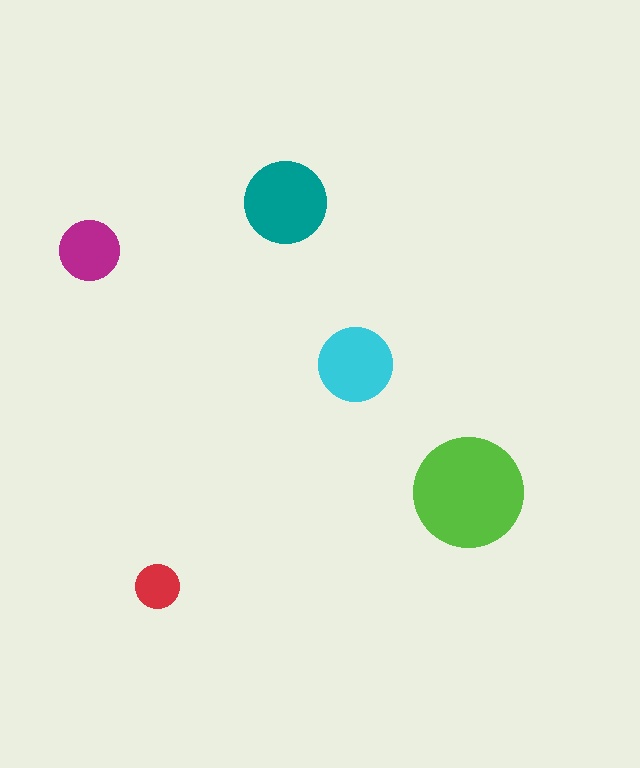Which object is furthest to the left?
The magenta circle is leftmost.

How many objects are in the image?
There are 5 objects in the image.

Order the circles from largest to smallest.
the lime one, the teal one, the cyan one, the magenta one, the red one.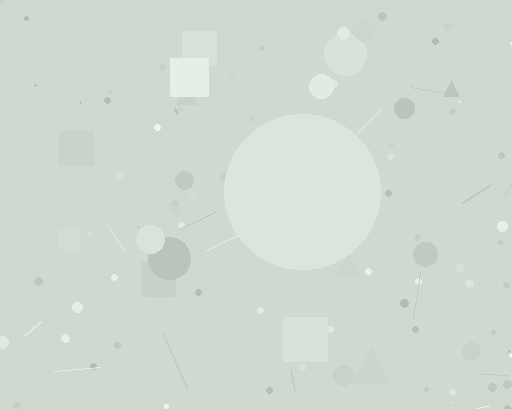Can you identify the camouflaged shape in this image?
The camouflaged shape is a circle.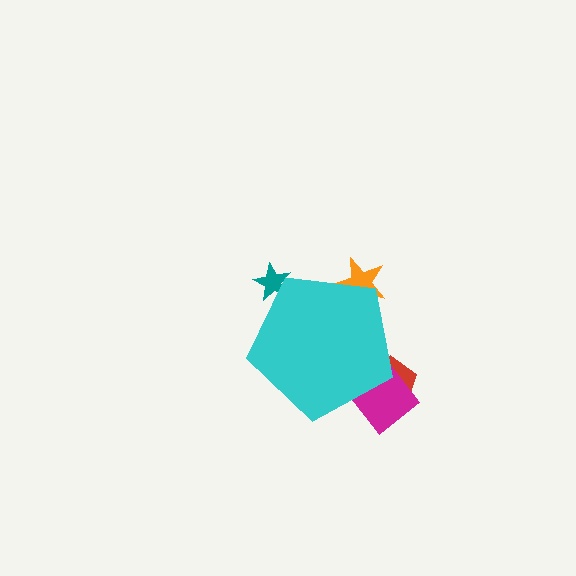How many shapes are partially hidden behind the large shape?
4 shapes are partially hidden.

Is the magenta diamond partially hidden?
Yes, the magenta diamond is partially hidden behind the cyan pentagon.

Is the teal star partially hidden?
Yes, the teal star is partially hidden behind the cyan pentagon.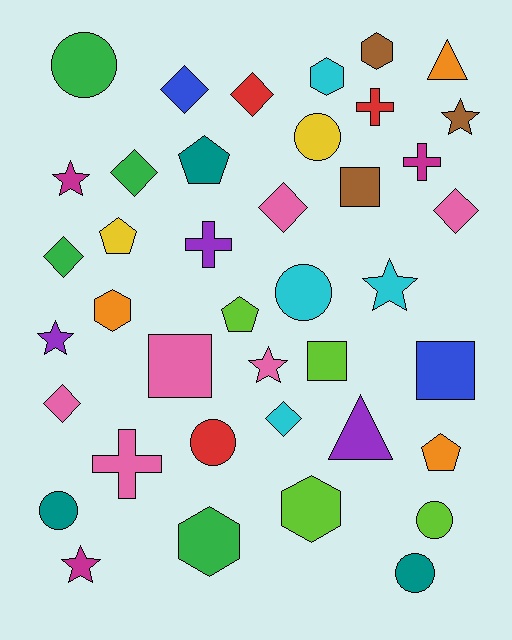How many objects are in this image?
There are 40 objects.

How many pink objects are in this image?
There are 6 pink objects.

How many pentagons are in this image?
There are 4 pentagons.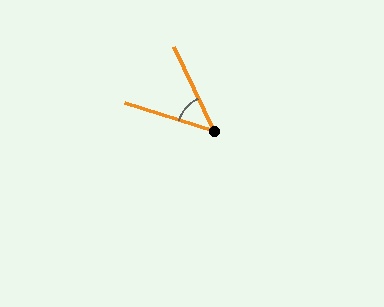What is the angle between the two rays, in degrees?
Approximately 47 degrees.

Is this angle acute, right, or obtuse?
It is acute.